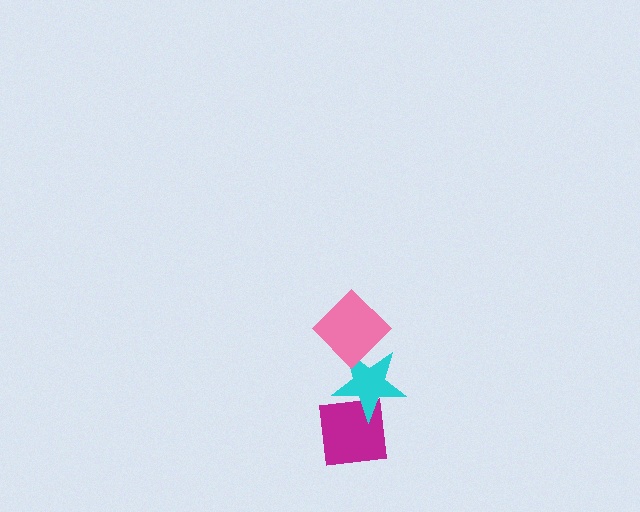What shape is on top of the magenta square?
The cyan star is on top of the magenta square.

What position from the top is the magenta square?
The magenta square is 3rd from the top.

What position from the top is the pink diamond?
The pink diamond is 1st from the top.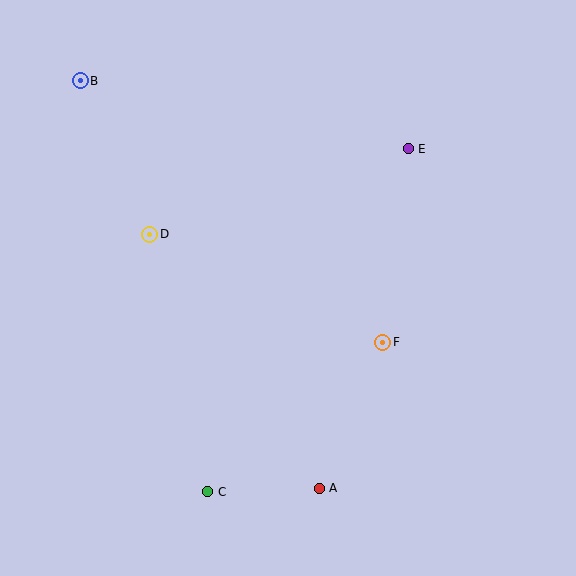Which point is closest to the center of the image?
Point F at (383, 342) is closest to the center.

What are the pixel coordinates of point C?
Point C is at (208, 492).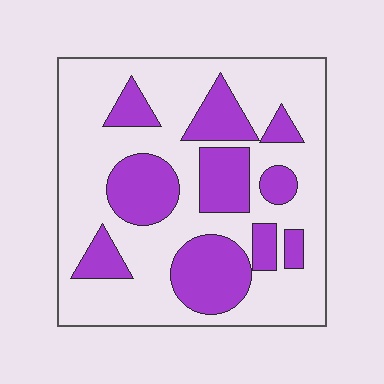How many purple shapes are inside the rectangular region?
10.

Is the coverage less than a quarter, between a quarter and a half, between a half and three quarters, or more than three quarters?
Between a quarter and a half.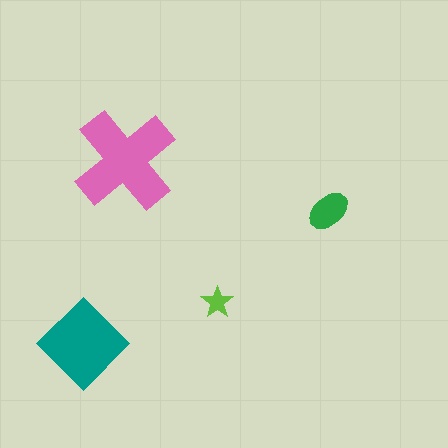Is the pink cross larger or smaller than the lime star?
Larger.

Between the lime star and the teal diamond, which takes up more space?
The teal diamond.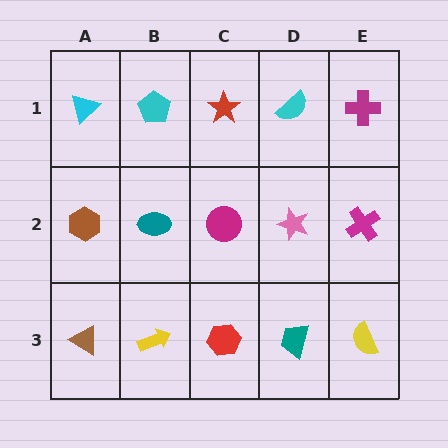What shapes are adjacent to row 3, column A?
A brown hexagon (row 2, column A), a yellow arrow (row 3, column B).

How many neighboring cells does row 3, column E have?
2.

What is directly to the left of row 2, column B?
A brown hexagon.